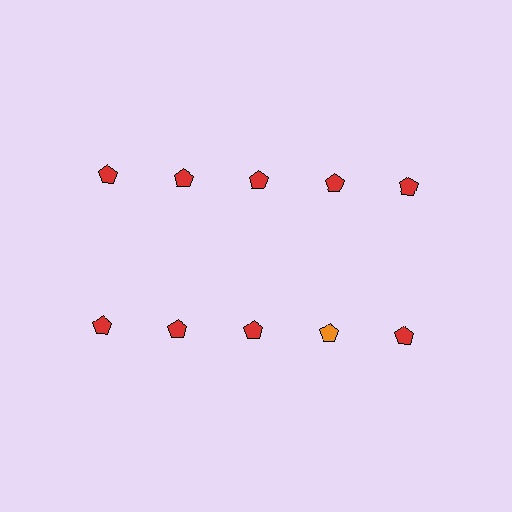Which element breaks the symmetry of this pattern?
The orange pentagon in the second row, second from right column breaks the symmetry. All other shapes are red pentagons.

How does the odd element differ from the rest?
It has a different color: orange instead of red.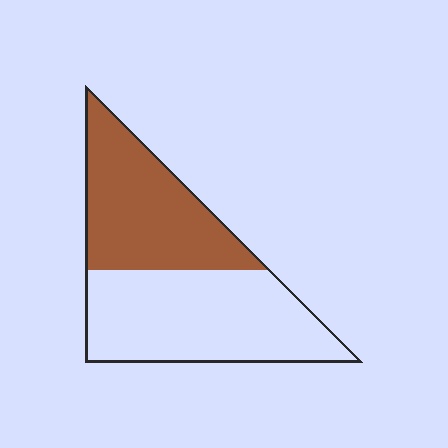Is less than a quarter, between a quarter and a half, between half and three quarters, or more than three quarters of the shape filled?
Between a quarter and a half.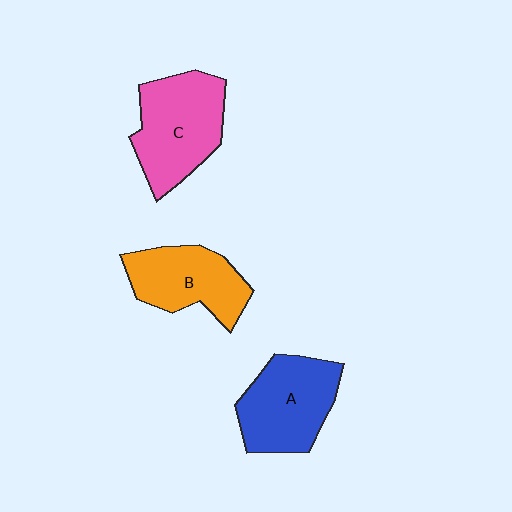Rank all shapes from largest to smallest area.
From largest to smallest: C (pink), A (blue), B (orange).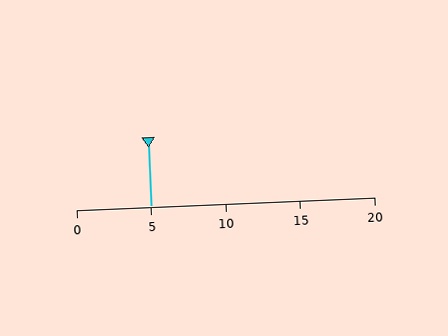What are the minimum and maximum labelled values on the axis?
The axis runs from 0 to 20.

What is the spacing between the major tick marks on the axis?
The major ticks are spaced 5 apart.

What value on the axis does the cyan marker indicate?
The marker indicates approximately 5.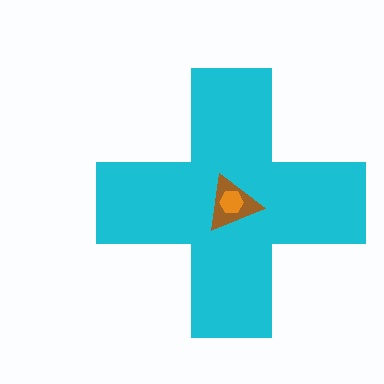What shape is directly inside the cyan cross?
The brown triangle.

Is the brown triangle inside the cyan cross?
Yes.